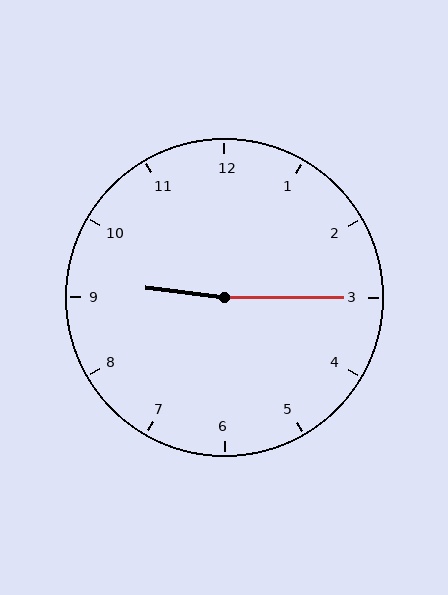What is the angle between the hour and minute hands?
Approximately 172 degrees.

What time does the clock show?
9:15.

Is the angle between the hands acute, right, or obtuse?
It is obtuse.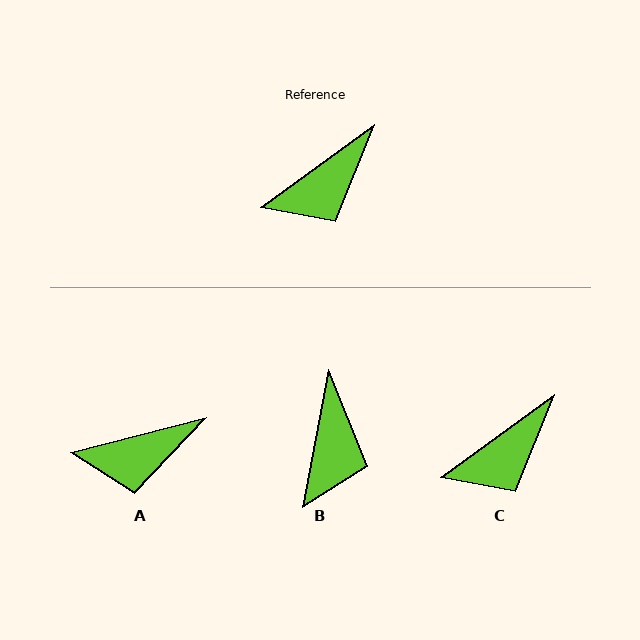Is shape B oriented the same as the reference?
No, it is off by about 43 degrees.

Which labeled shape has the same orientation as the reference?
C.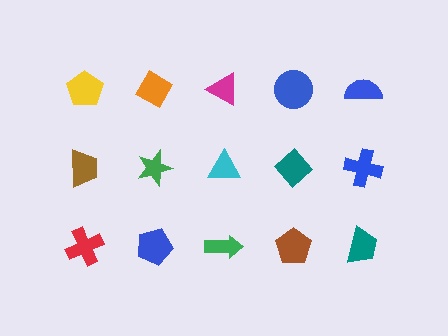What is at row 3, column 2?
A blue pentagon.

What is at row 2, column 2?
A green star.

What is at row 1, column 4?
A blue circle.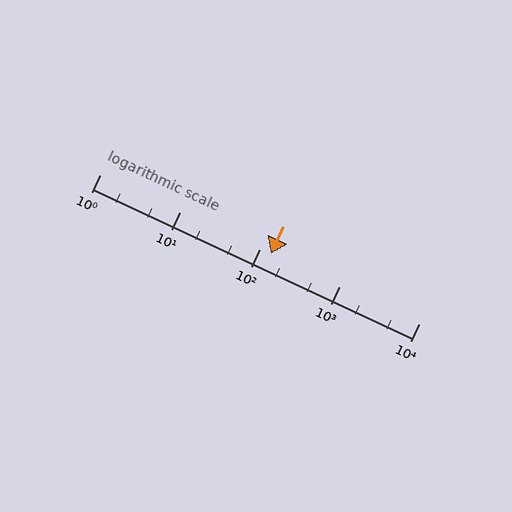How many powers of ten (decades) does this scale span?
The scale spans 4 decades, from 1 to 10000.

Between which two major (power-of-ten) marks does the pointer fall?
The pointer is between 100 and 1000.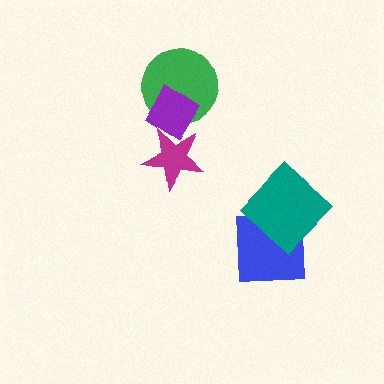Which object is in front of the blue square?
The teal diamond is in front of the blue square.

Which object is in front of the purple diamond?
The magenta star is in front of the purple diamond.